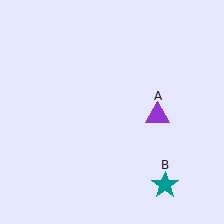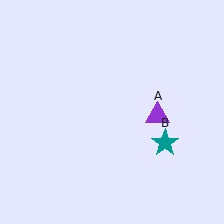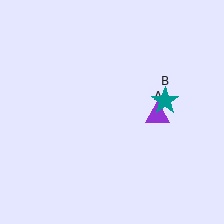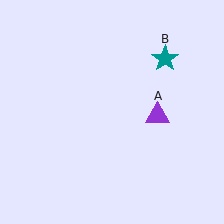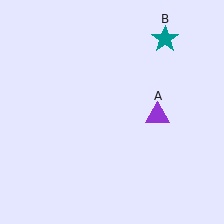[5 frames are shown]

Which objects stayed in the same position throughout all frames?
Purple triangle (object A) remained stationary.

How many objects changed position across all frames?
1 object changed position: teal star (object B).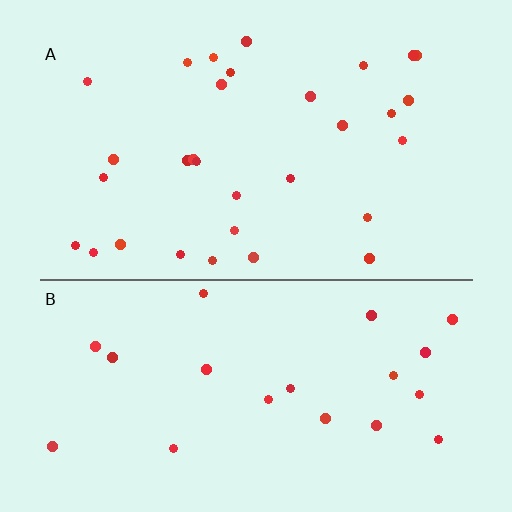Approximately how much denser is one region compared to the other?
Approximately 1.5× — region A over region B.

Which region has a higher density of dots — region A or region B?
A (the top).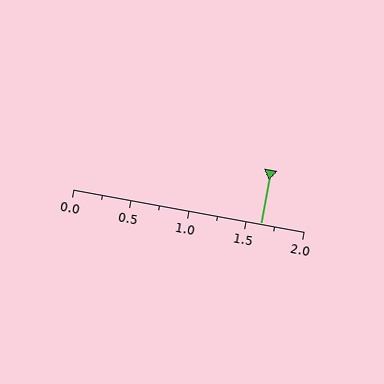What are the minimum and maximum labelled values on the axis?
The axis runs from 0.0 to 2.0.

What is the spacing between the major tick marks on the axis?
The major ticks are spaced 0.5 apart.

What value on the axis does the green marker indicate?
The marker indicates approximately 1.62.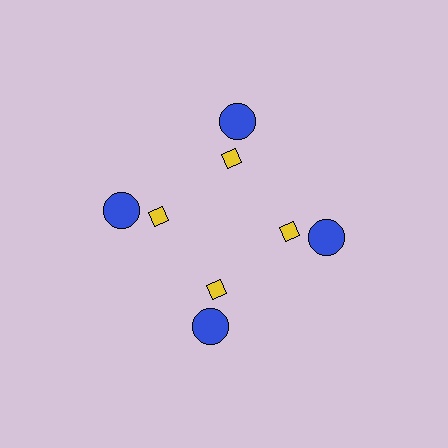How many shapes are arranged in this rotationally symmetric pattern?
There are 8 shapes, arranged in 4 groups of 2.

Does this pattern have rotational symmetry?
Yes, this pattern has 4-fold rotational symmetry. It looks the same after rotating 90 degrees around the center.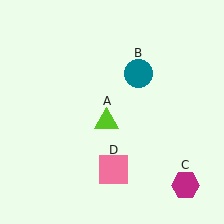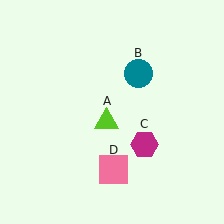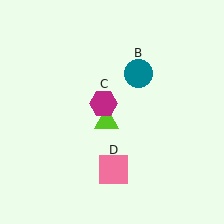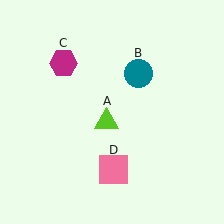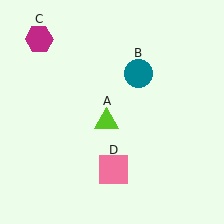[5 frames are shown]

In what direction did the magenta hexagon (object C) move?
The magenta hexagon (object C) moved up and to the left.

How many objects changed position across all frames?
1 object changed position: magenta hexagon (object C).